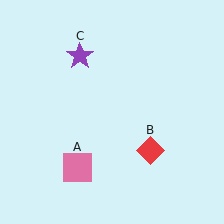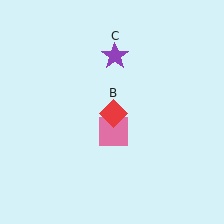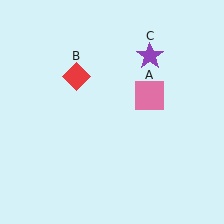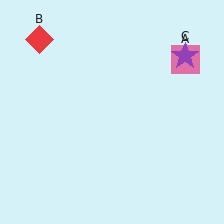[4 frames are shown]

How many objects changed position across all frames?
3 objects changed position: pink square (object A), red diamond (object B), purple star (object C).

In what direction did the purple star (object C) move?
The purple star (object C) moved right.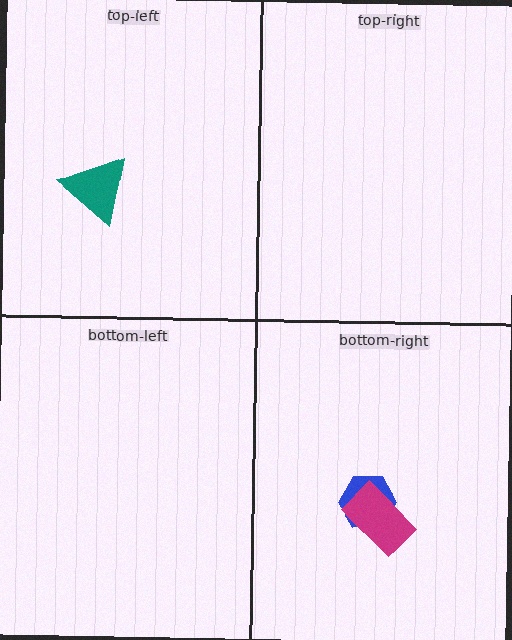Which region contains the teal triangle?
The top-left region.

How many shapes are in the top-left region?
1.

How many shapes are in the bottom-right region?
2.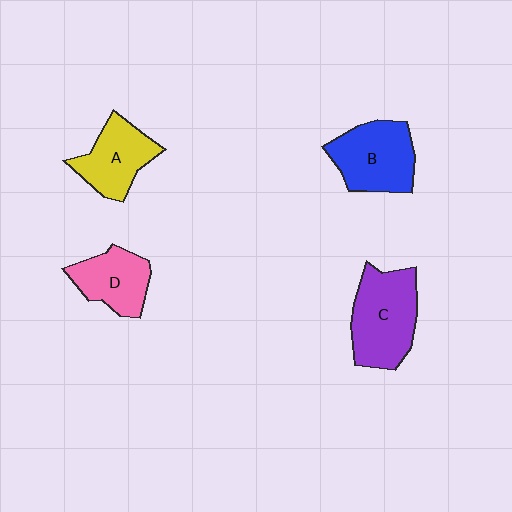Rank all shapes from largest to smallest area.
From largest to smallest: C (purple), B (blue), A (yellow), D (pink).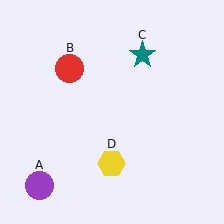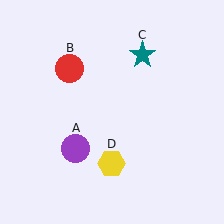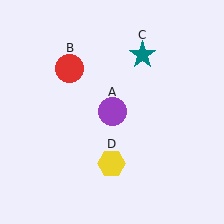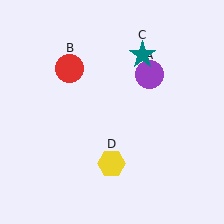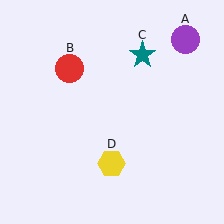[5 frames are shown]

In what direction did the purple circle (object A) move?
The purple circle (object A) moved up and to the right.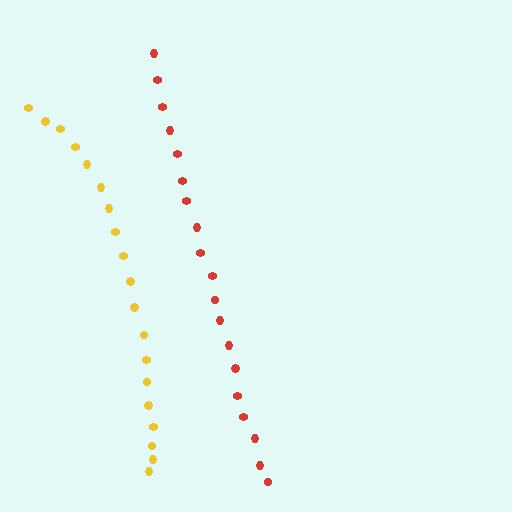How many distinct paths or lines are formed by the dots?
There are 2 distinct paths.